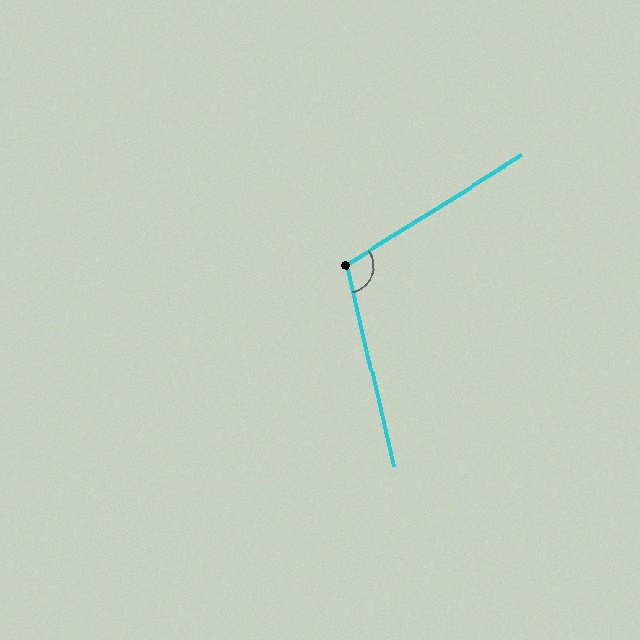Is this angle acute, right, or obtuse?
It is obtuse.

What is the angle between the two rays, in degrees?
Approximately 109 degrees.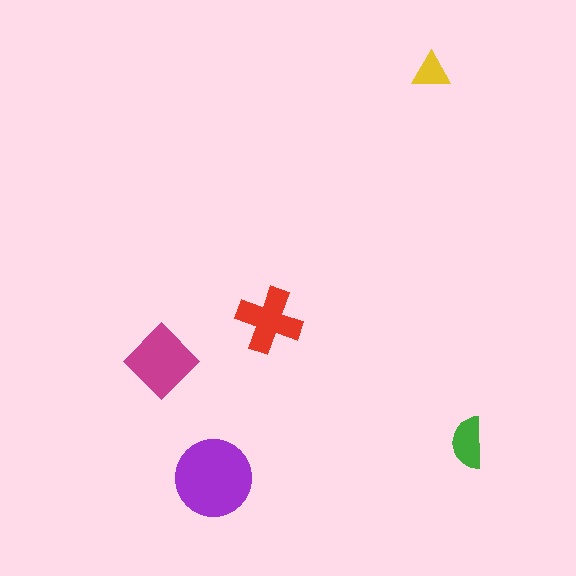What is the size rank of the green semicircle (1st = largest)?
4th.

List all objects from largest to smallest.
The purple circle, the magenta diamond, the red cross, the green semicircle, the yellow triangle.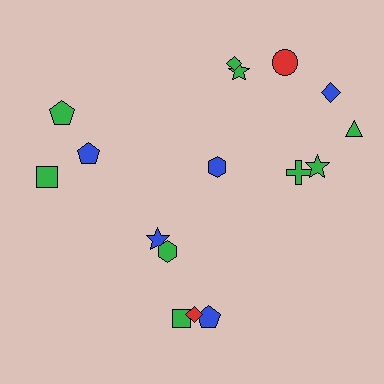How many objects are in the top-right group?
There are 8 objects.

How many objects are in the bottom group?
There are 5 objects.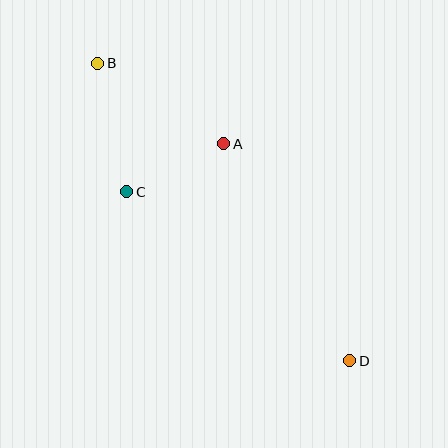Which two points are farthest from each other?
Points B and D are farthest from each other.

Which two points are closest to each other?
Points A and C are closest to each other.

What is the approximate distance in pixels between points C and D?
The distance between C and D is approximately 280 pixels.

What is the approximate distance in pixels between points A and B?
The distance between A and B is approximately 149 pixels.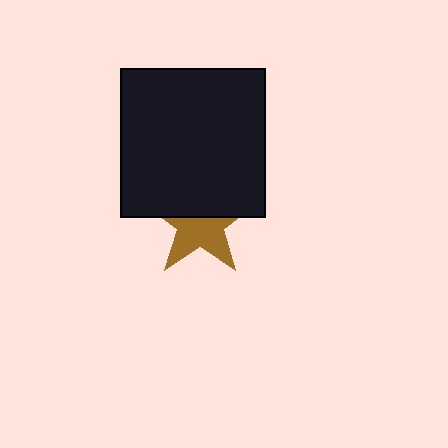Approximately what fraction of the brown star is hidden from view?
Roughly 46% of the brown star is hidden behind the black rectangle.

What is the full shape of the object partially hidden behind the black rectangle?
The partially hidden object is a brown star.